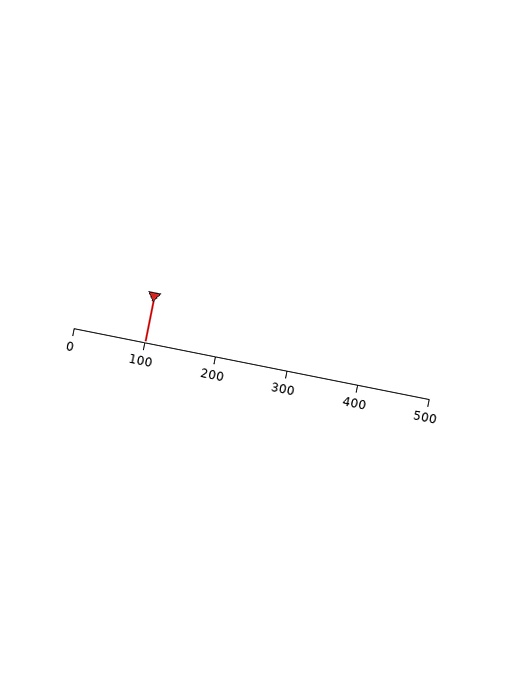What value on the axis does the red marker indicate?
The marker indicates approximately 100.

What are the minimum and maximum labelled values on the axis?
The axis runs from 0 to 500.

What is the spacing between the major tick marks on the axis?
The major ticks are spaced 100 apart.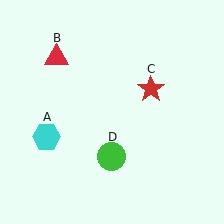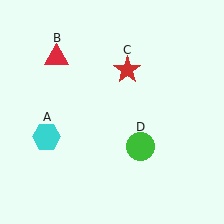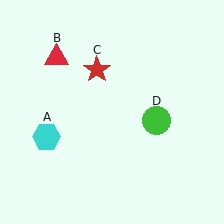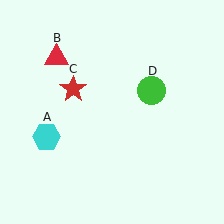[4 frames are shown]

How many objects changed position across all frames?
2 objects changed position: red star (object C), green circle (object D).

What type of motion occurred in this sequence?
The red star (object C), green circle (object D) rotated counterclockwise around the center of the scene.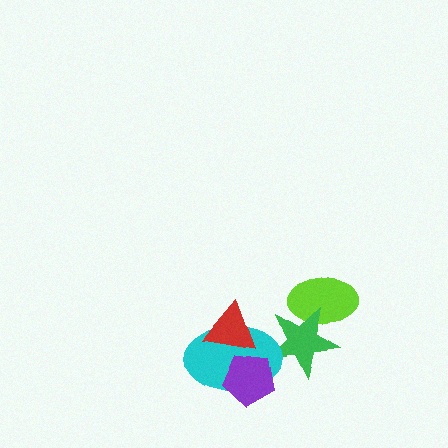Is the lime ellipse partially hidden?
Yes, it is partially covered by another shape.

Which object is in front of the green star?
The cyan ellipse is in front of the green star.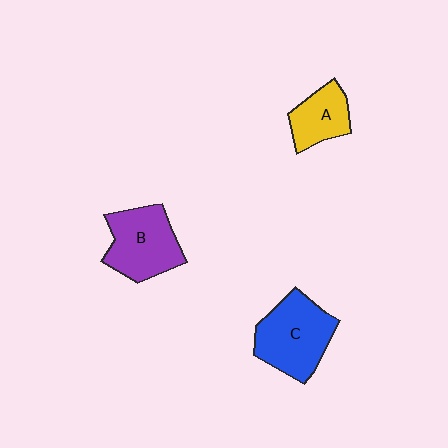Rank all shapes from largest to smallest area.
From largest to smallest: C (blue), B (purple), A (yellow).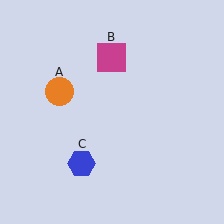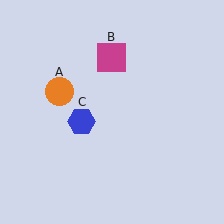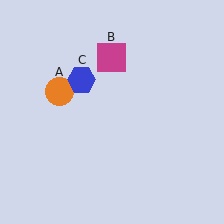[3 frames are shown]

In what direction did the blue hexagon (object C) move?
The blue hexagon (object C) moved up.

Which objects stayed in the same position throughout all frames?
Orange circle (object A) and magenta square (object B) remained stationary.